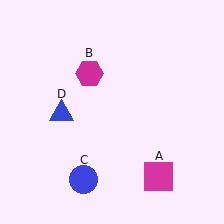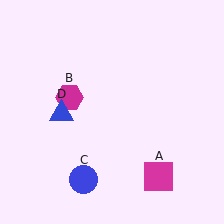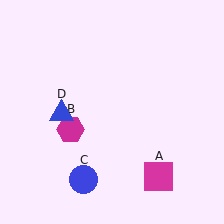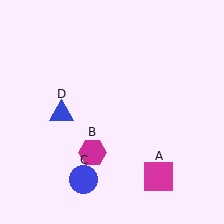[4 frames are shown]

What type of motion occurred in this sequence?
The magenta hexagon (object B) rotated counterclockwise around the center of the scene.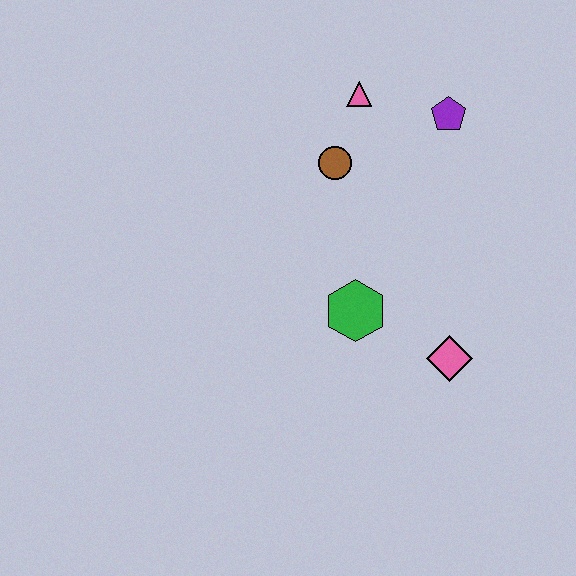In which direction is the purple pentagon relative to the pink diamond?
The purple pentagon is above the pink diamond.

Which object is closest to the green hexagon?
The pink diamond is closest to the green hexagon.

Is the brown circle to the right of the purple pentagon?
No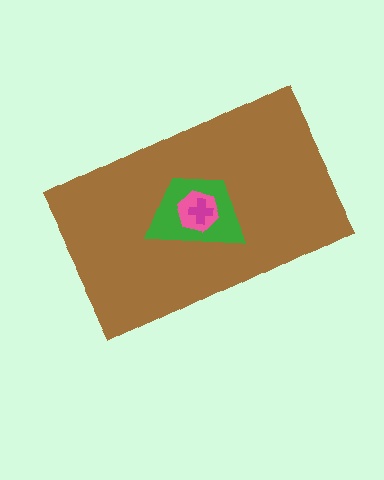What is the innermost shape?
The magenta cross.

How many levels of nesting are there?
4.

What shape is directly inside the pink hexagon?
The magenta cross.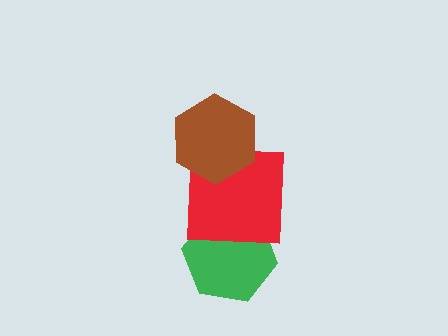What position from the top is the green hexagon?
The green hexagon is 3rd from the top.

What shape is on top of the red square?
The brown hexagon is on top of the red square.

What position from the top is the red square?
The red square is 2nd from the top.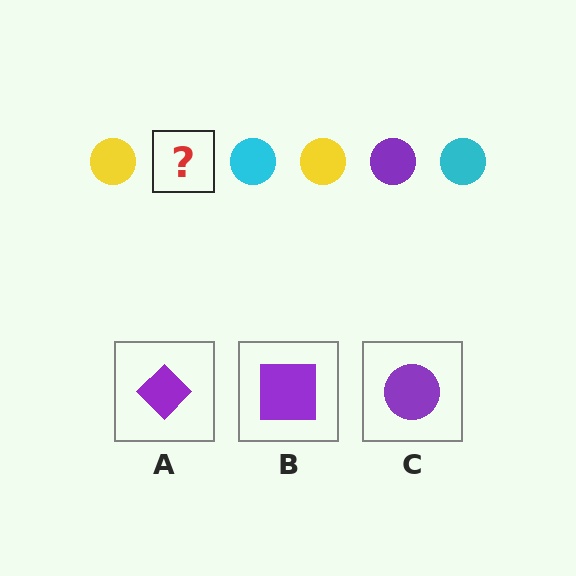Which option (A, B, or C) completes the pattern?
C.